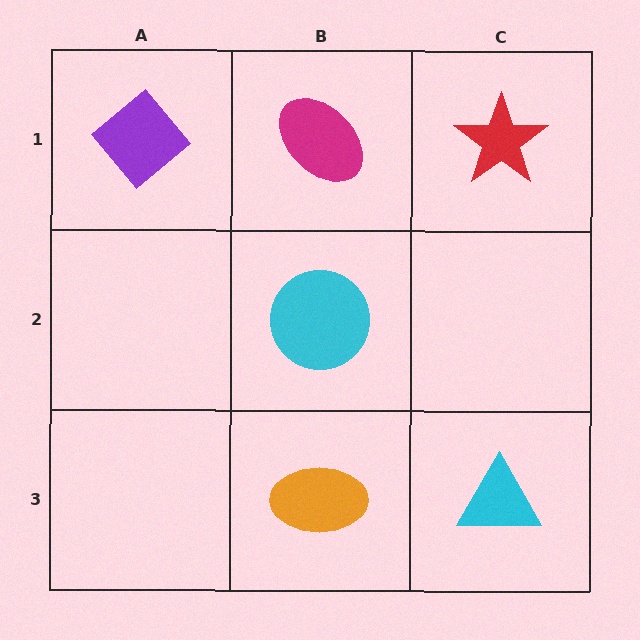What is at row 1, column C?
A red star.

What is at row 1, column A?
A purple diamond.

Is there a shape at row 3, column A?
No, that cell is empty.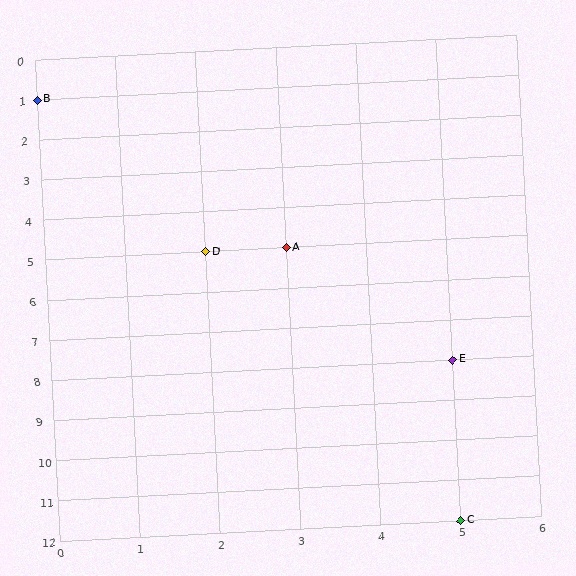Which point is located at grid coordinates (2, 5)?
Point D is at (2, 5).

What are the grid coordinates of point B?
Point B is at grid coordinates (0, 1).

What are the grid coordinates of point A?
Point A is at grid coordinates (3, 5).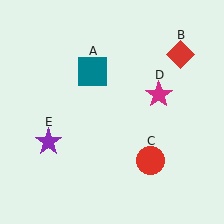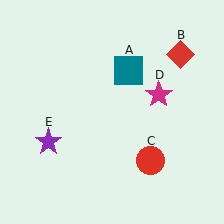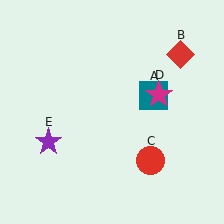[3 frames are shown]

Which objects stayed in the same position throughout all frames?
Red diamond (object B) and red circle (object C) and magenta star (object D) and purple star (object E) remained stationary.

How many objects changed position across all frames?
1 object changed position: teal square (object A).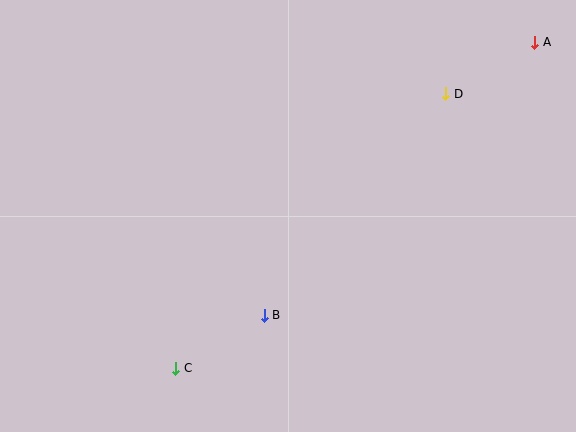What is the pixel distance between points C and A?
The distance between C and A is 485 pixels.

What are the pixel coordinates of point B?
Point B is at (264, 315).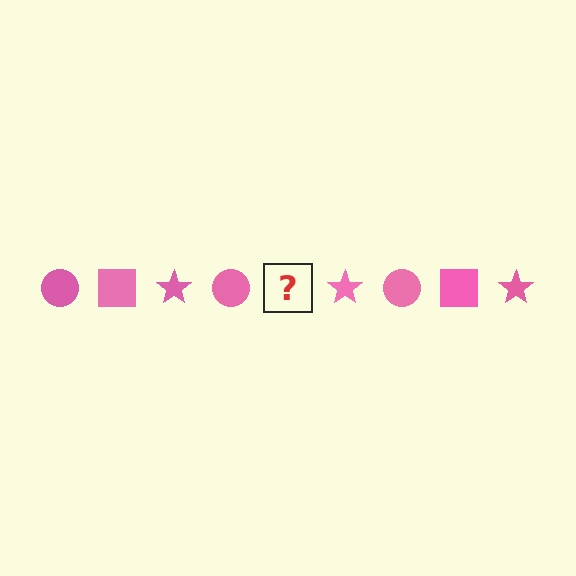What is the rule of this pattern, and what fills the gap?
The rule is that the pattern cycles through circle, square, star shapes in pink. The gap should be filled with a pink square.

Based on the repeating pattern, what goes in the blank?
The blank should be a pink square.